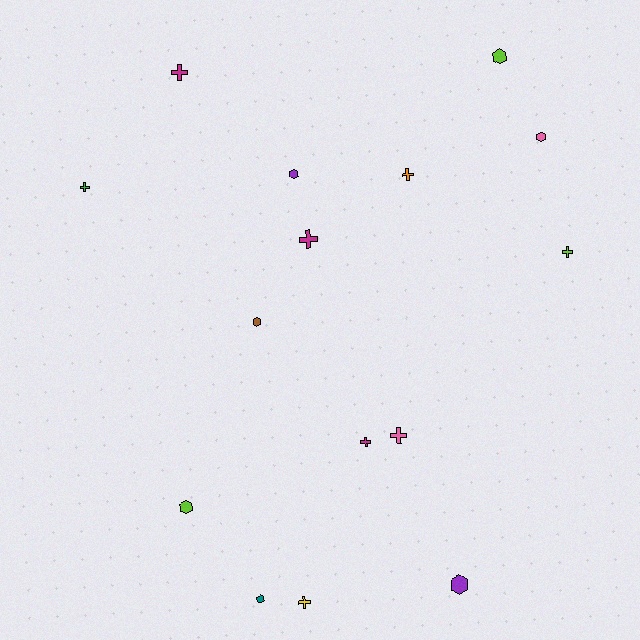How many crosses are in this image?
There are 8 crosses.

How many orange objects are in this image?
There is 1 orange object.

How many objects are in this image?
There are 15 objects.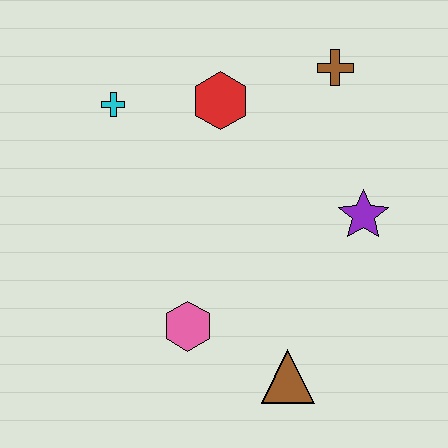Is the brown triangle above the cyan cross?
No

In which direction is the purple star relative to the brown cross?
The purple star is below the brown cross.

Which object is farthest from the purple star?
The cyan cross is farthest from the purple star.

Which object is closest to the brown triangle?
The pink hexagon is closest to the brown triangle.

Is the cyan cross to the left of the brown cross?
Yes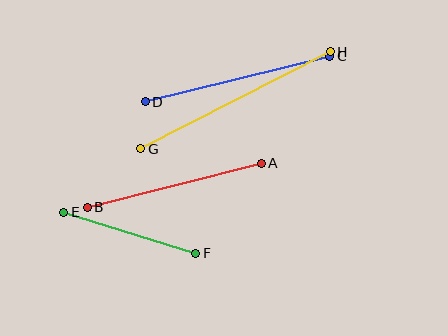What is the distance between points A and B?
The distance is approximately 179 pixels.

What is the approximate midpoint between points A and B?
The midpoint is at approximately (174, 185) pixels.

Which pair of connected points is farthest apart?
Points G and H are farthest apart.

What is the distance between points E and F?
The distance is approximately 138 pixels.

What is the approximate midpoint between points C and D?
The midpoint is at approximately (237, 79) pixels.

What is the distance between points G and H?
The distance is approximately 213 pixels.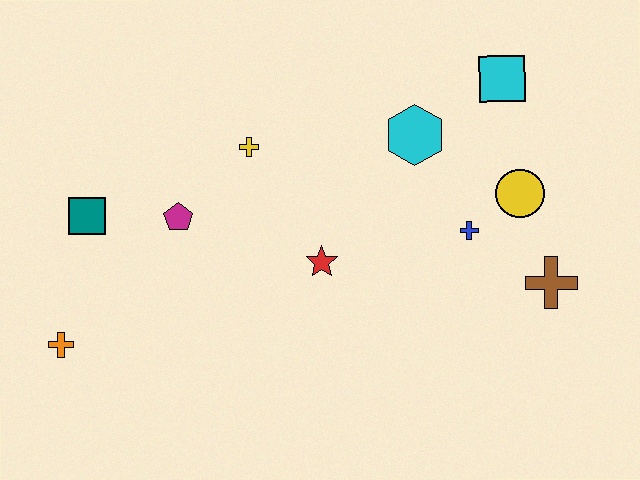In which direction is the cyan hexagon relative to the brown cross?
The cyan hexagon is above the brown cross.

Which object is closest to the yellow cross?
The magenta pentagon is closest to the yellow cross.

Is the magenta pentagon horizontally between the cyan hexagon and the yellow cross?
No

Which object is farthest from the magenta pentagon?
The brown cross is farthest from the magenta pentagon.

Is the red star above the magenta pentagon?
No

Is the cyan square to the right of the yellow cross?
Yes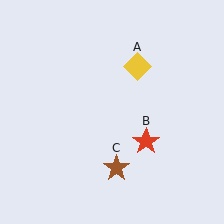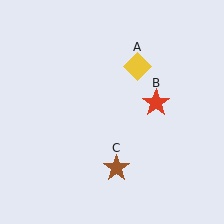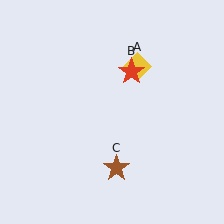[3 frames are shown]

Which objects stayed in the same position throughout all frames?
Yellow diamond (object A) and brown star (object C) remained stationary.